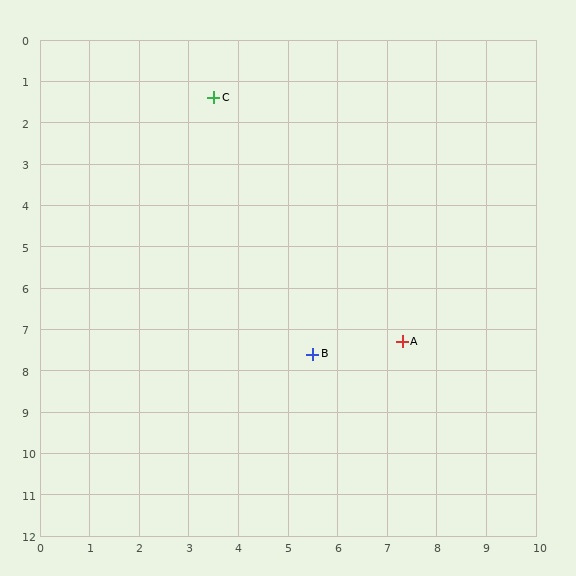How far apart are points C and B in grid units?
Points C and B are about 6.5 grid units apart.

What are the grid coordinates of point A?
Point A is at approximately (7.3, 7.3).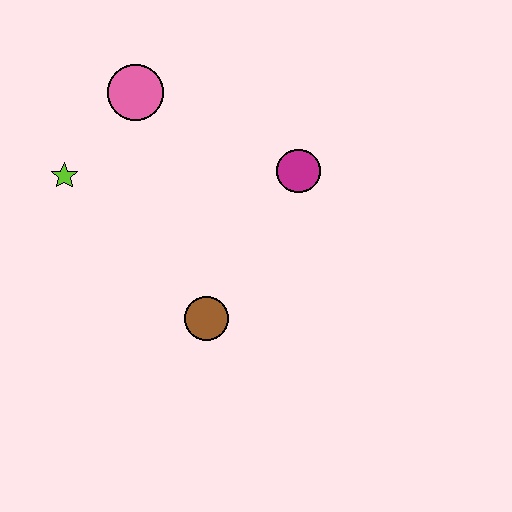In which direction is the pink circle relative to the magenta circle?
The pink circle is to the left of the magenta circle.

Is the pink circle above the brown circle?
Yes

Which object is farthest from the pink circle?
The brown circle is farthest from the pink circle.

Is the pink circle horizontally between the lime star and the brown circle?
Yes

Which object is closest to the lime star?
The pink circle is closest to the lime star.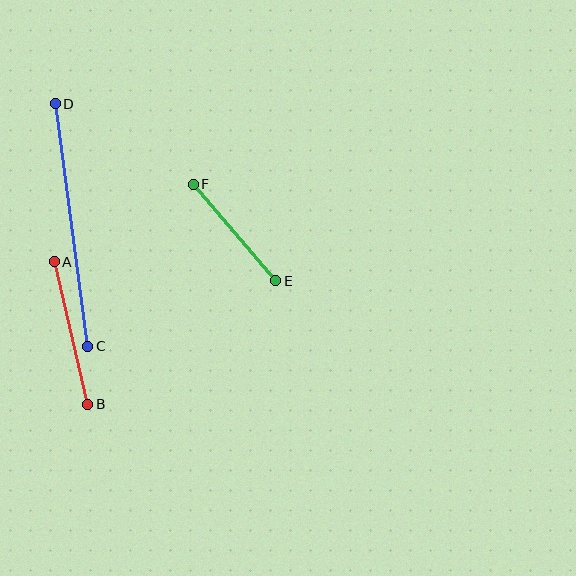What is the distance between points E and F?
The distance is approximately 127 pixels.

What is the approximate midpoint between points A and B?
The midpoint is at approximately (71, 333) pixels.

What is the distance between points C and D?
The distance is approximately 245 pixels.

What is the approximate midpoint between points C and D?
The midpoint is at approximately (71, 225) pixels.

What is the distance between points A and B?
The distance is approximately 146 pixels.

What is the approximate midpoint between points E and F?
The midpoint is at approximately (235, 232) pixels.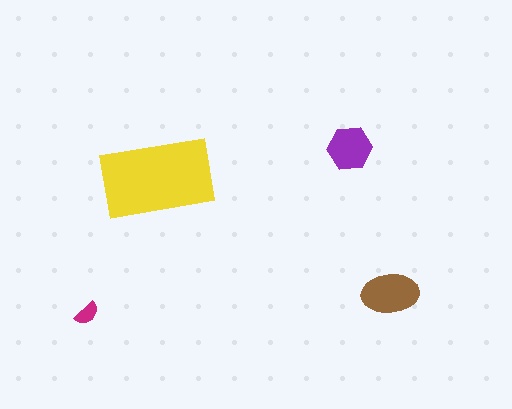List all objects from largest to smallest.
The yellow rectangle, the brown ellipse, the purple hexagon, the magenta semicircle.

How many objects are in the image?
There are 4 objects in the image.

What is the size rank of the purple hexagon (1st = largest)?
3rd.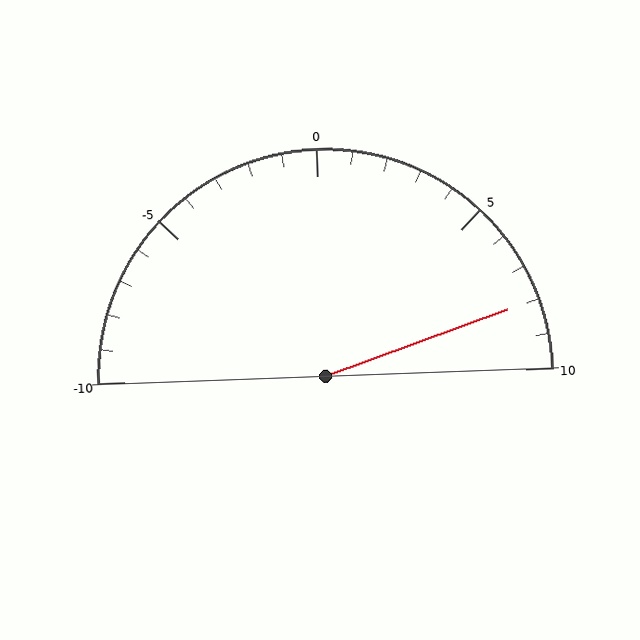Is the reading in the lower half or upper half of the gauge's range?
The reading is in the upper half of the range (-10 to 10).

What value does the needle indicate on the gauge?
The needle indicates approximately 8.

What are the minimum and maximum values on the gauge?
The gauge ranges from -10 to 10.